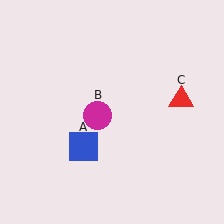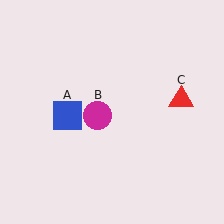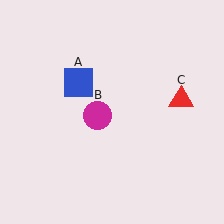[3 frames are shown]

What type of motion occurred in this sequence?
The blue square (object A) rotated clockwise around the center of the scene.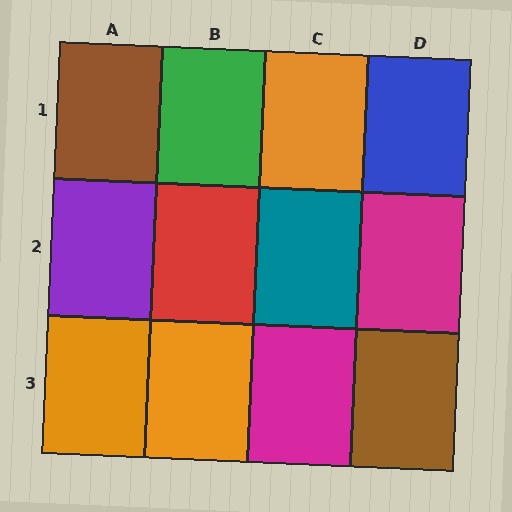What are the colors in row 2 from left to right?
Purple, red, teal, magenta.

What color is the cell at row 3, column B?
Orange.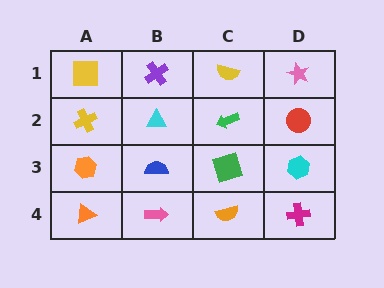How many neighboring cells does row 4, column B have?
3.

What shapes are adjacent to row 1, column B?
A cyan triangle (row 2, column B), a yellow square (row 1, column A), a yellow semicircle (row 1, column C).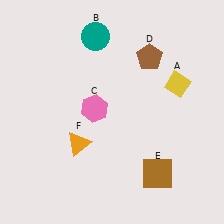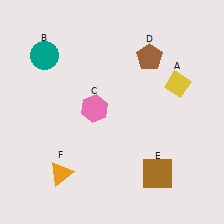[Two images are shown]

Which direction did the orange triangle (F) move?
The orange triangle (F) moved down.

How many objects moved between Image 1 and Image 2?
2 objects moved between the two images.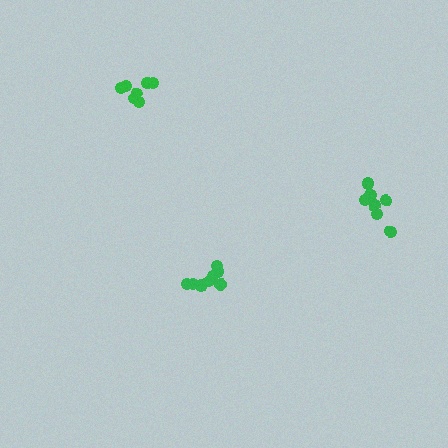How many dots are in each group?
Group 1: 7 dots, Group 2: 7 dots, Group 3: 8 dots (22 total).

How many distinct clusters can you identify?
There are 3 distinct clusters.